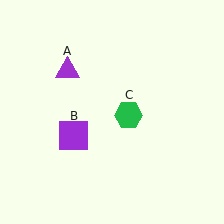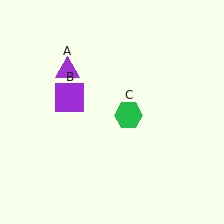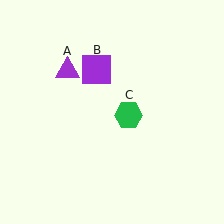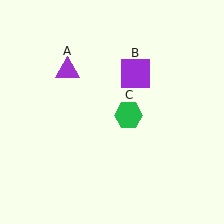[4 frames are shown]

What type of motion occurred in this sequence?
The purple square (object B) rotated clockwise around the center of the scene.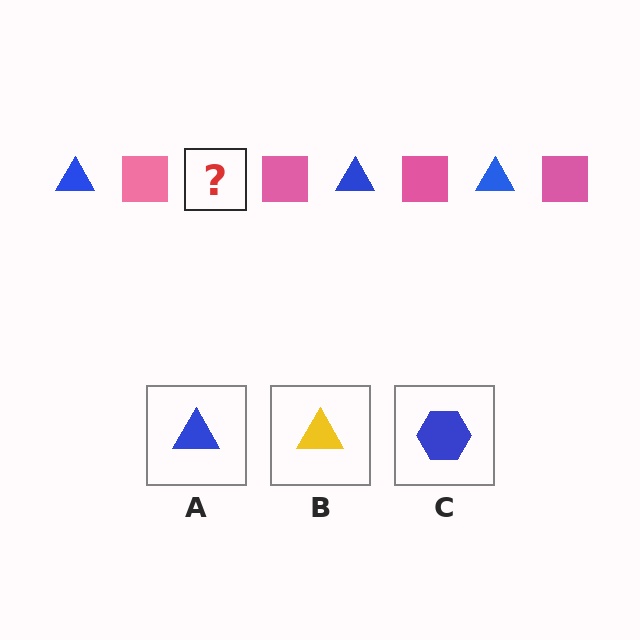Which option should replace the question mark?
Option A.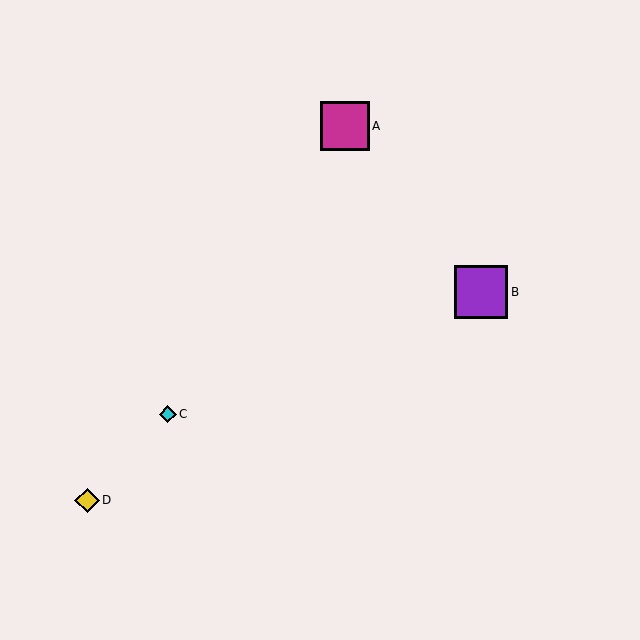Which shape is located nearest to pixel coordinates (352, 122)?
The magenta square (labeled A) at (345, 126) is nearest to that location.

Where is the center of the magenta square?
The center of the magenta square is at (345, 126).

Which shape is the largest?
The purple square (labeled B) is the largest.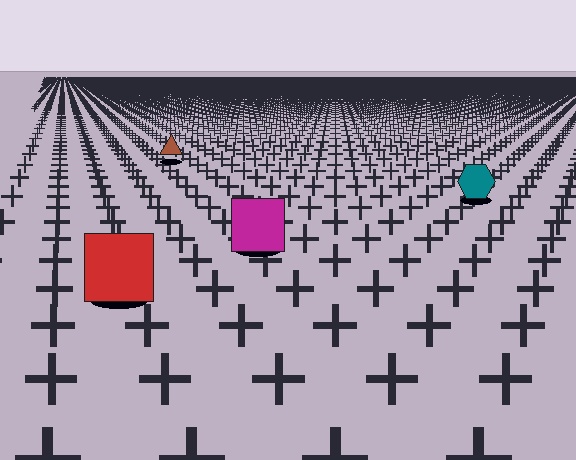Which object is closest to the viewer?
The red square is closest. The texture marks near it are larger and more spread out.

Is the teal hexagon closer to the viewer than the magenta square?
No. The magenta square is closer — you can tell from the texture gradient: the ground texture is coarser near it.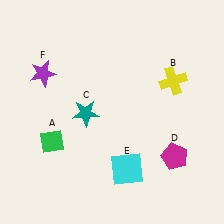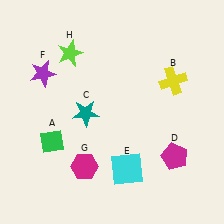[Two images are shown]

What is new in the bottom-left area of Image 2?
A magenta hexagon (G) was added in the bottom-left area of Image 2.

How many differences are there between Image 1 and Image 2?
There are 2 differences between the two images.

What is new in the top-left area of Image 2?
A lime star (H) was added in the top-left area of Image 2.